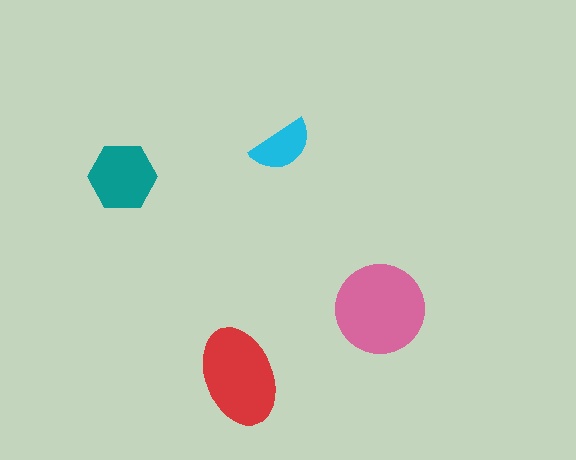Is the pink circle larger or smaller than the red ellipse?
Larger.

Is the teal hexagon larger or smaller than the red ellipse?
Smaller.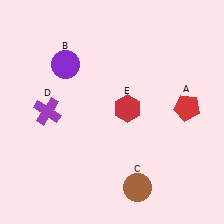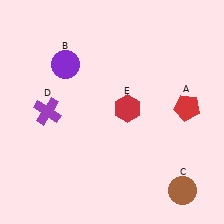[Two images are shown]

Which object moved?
The brown circle (C) moved right.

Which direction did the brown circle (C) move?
The brown circle (C) moved right.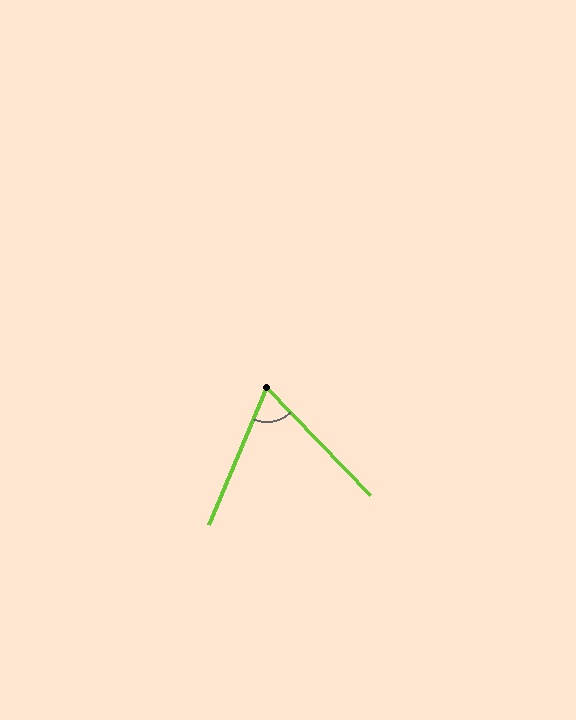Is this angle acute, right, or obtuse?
It is acute.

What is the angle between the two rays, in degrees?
Approximately 67 degrees.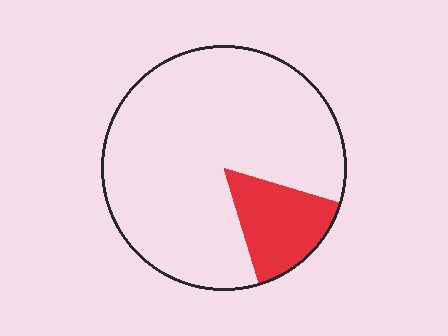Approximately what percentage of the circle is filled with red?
Approximately 15%.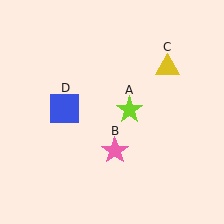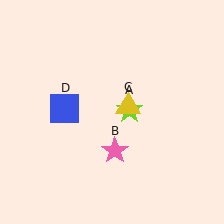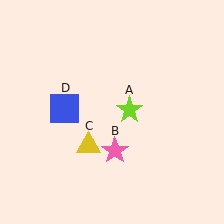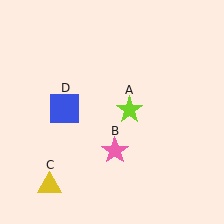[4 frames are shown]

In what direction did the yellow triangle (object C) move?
The yellow triangle (object C) moved down and to the left.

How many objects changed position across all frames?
1 object changed position: yellow triangle (object C).